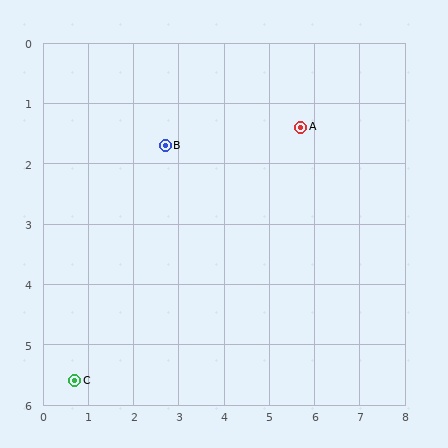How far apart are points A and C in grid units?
Points A and C are about 6.5 grid units apart.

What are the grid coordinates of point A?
Point A is at approximately (5.7, 1.4).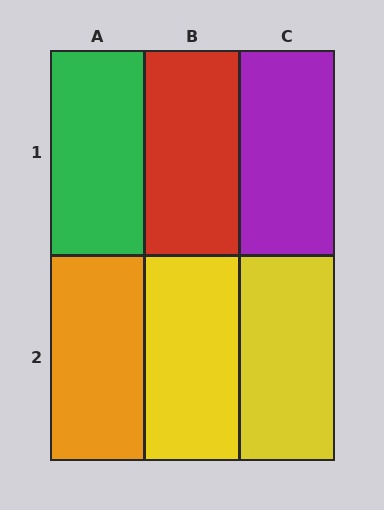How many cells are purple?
1 cell is purple.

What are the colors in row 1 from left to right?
Green, red, purple.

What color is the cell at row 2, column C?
Yellow.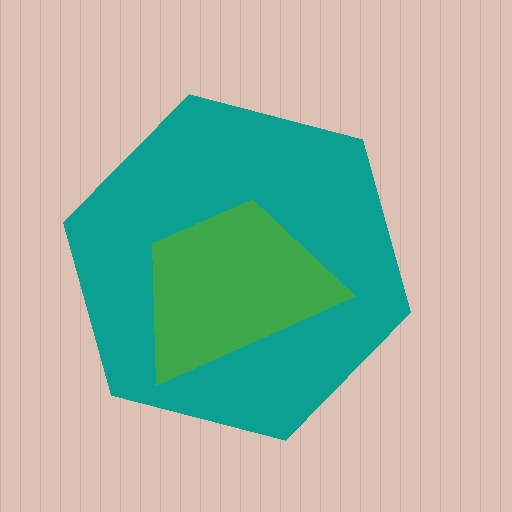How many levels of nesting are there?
2.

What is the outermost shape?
The teal hexagon.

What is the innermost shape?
The green trapezoid.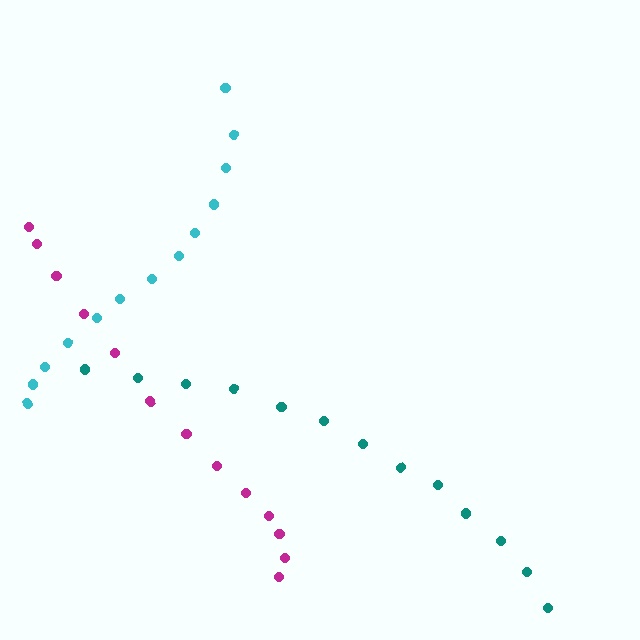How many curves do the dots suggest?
There are 3 distinct paths.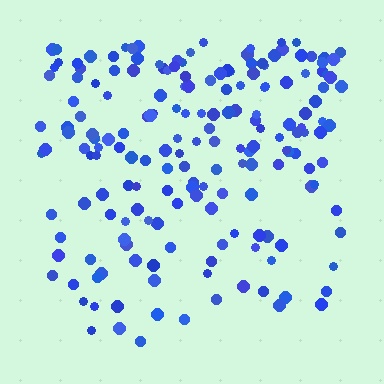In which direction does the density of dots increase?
From bottom to top, with the top side densest.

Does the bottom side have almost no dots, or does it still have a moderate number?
Still a moderate number, just noticeably fewer than the top.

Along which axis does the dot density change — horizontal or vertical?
Vertical.